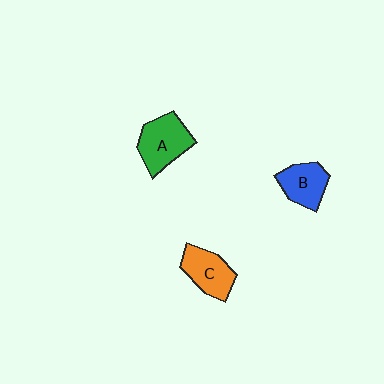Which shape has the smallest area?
Shape B (blue).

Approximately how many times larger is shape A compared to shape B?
Approximately 1.3 times.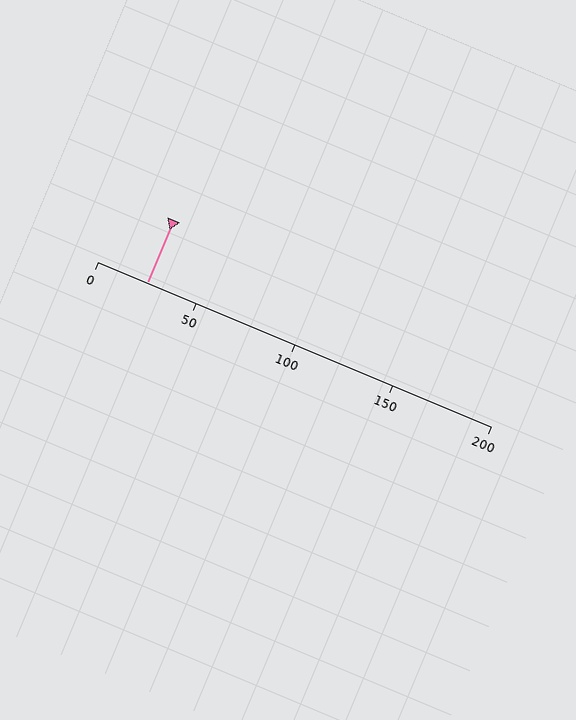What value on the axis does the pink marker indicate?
The marker indicates approximately 25.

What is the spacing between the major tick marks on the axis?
The major ticks are spaced 50 apart.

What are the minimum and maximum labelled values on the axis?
The axis runs from 0 to 200.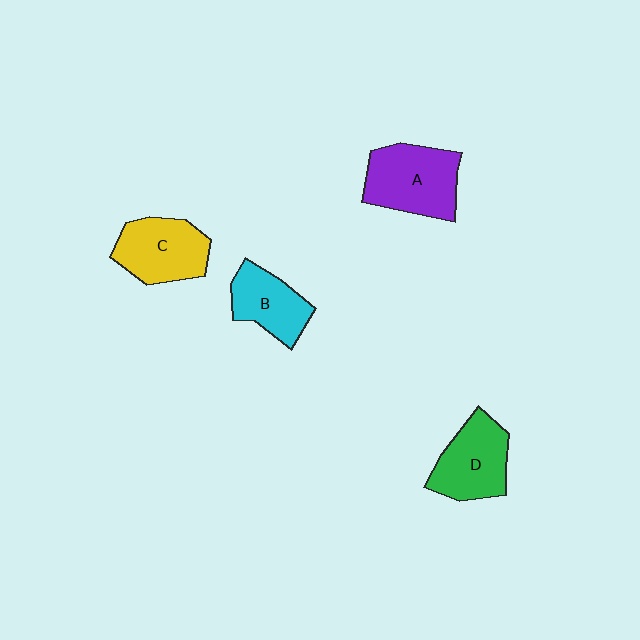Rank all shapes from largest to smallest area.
From largest to smallest: A (purple), D (green), C (yellow), B (cyan).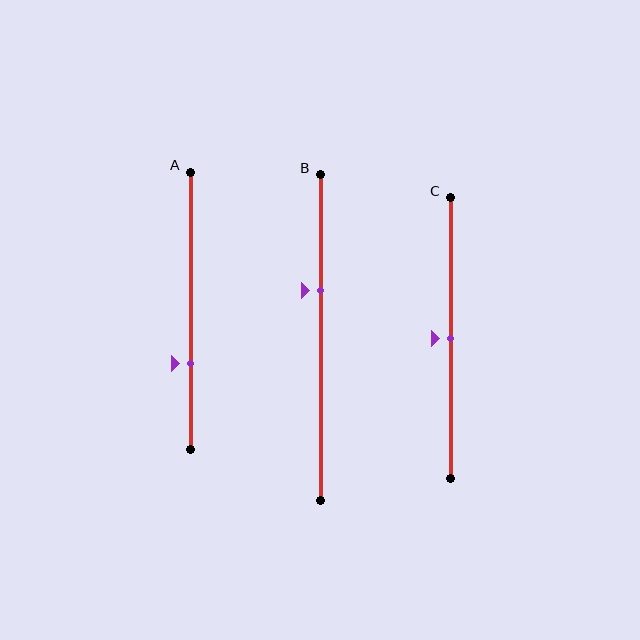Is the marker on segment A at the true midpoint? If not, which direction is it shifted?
No, the marker on segment A is shifted downward by about 19% of the segment length.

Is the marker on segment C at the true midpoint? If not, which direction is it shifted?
Yes, the marker on segment C is at the true midpoint.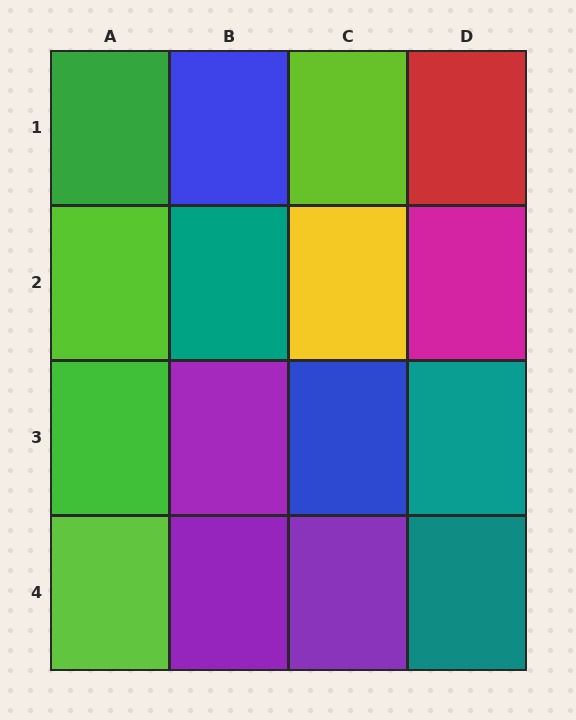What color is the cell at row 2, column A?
Lime.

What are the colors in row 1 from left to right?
Green, blue, lime, red.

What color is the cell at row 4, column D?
Teal.